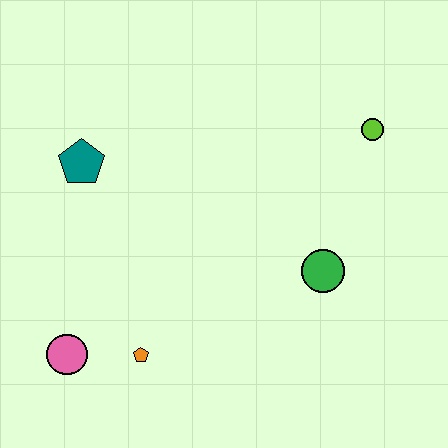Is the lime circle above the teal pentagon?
Yes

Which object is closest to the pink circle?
The orange pentagon is closest to the pink circle.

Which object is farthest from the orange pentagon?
The lime circle is farthest from the orange pentagon.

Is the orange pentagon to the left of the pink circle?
No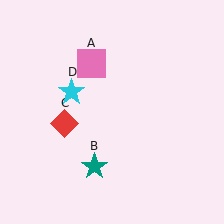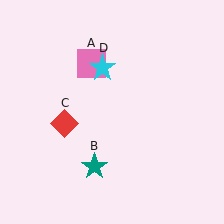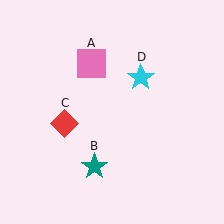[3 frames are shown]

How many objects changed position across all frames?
1 object changed position: cyan star (object D).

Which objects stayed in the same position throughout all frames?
Pink square (object A) and teal star (object B) and red diamond (object C) remained stationary.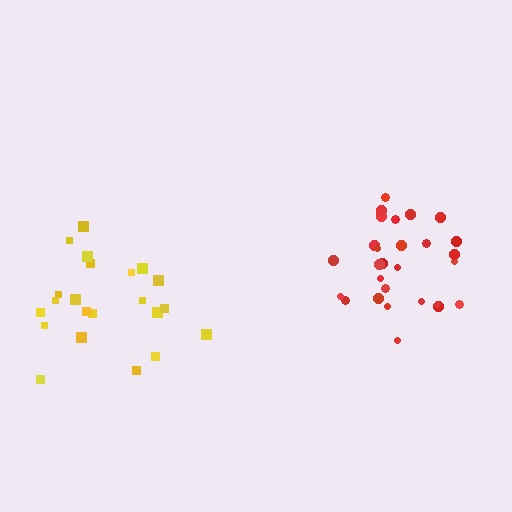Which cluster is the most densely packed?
Red.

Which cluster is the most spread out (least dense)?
Yellow.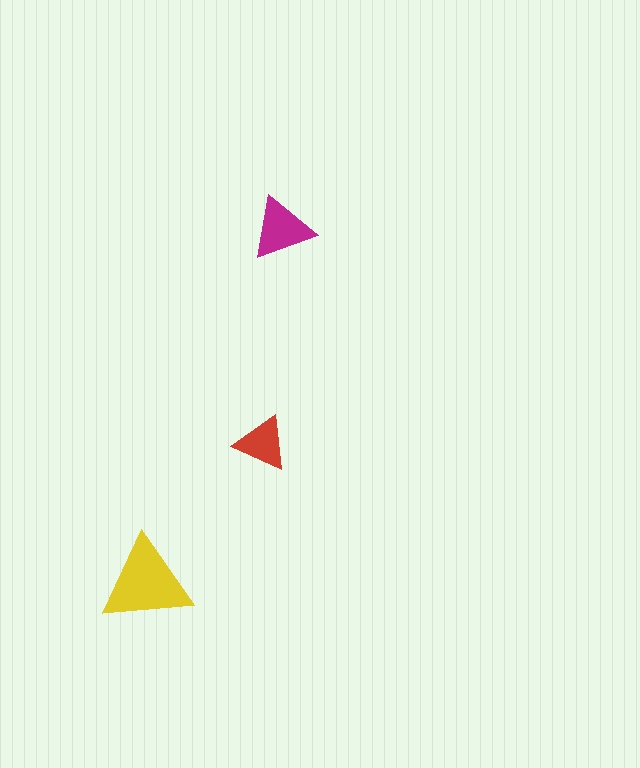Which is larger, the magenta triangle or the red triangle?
The magenta one.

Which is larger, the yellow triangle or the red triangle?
The yellow one.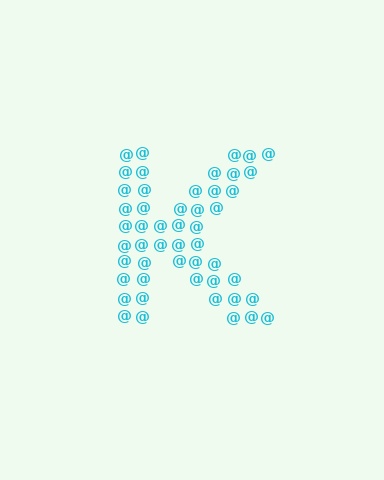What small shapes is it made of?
It is made of small at signs.